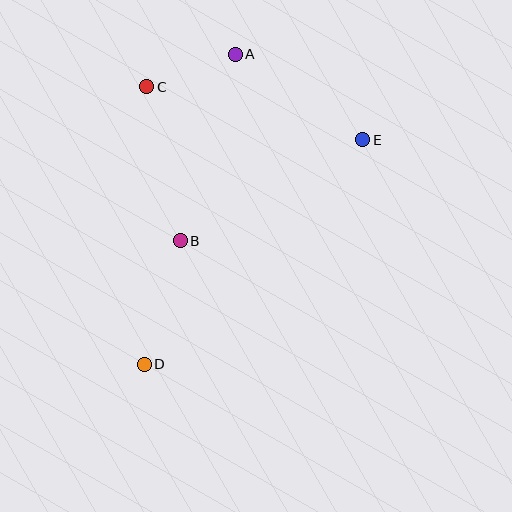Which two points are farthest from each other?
Points A and D are farthest from each other.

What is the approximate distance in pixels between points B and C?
The distance between B and C is approximately 157 pixels.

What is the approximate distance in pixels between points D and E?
The distance between D and E is approximately 313 pixels.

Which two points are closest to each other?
Points A and C are closest to each other.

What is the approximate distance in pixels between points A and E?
The distance between A and E is approximately 153 pixels.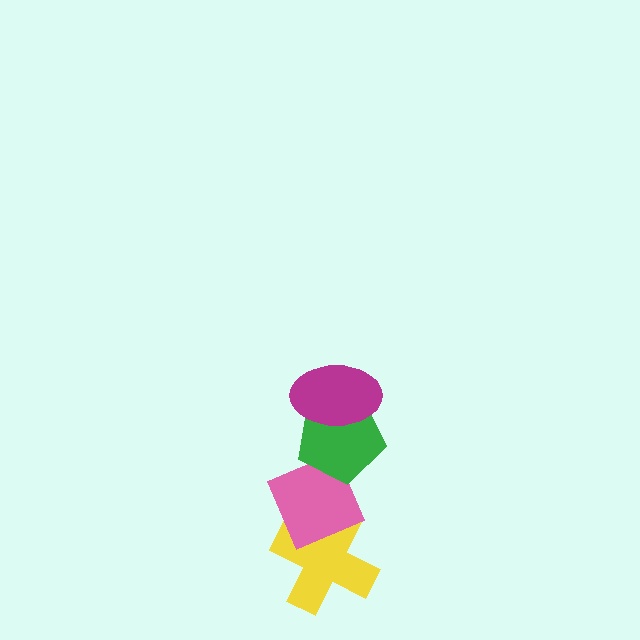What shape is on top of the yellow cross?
The pink diamond is on top of the yellow cross.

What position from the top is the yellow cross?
The yellow cross is 4th from the top.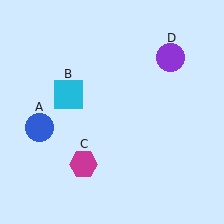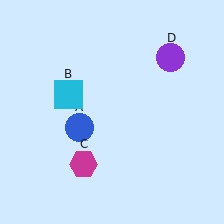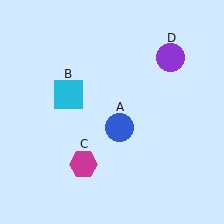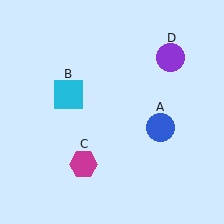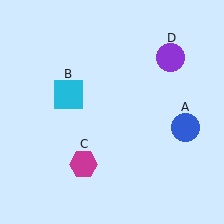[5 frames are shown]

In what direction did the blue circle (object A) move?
The blue circle (object A) moved right.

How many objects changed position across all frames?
1 object changed position: blue circle (object A).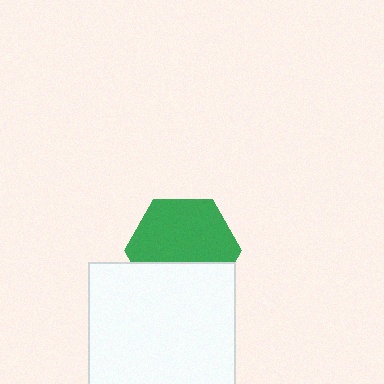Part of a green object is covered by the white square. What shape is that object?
It is a hexagon.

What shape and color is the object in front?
The object in front is a white square.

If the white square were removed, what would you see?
You would see the complete green hexagon.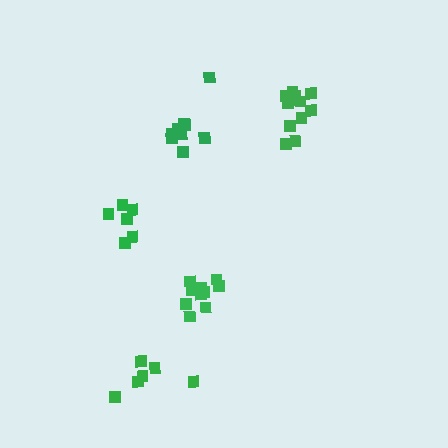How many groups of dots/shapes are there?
There are 5 groups.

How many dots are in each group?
Group 1: 6 dots, Group 2: 6 dots, Group 3: 12 dots, Group 4: 9 dots, Group 5: 10 dots (43 total).